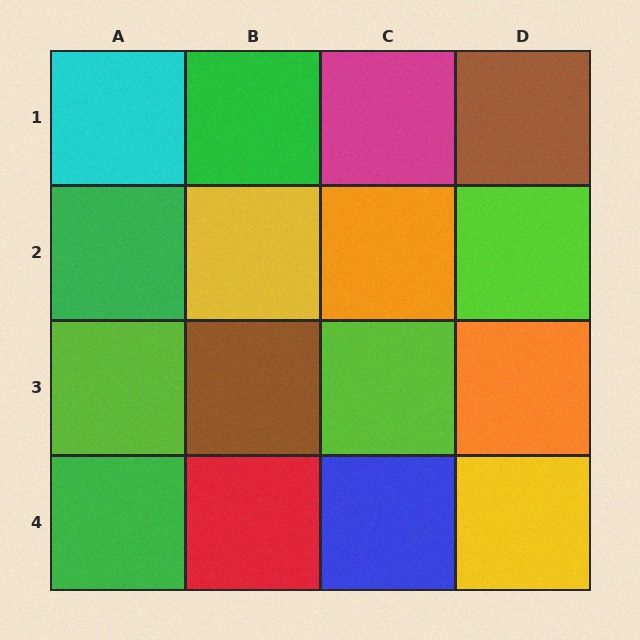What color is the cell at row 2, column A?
Green.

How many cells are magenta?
1 cell is magenta.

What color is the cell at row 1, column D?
Brown.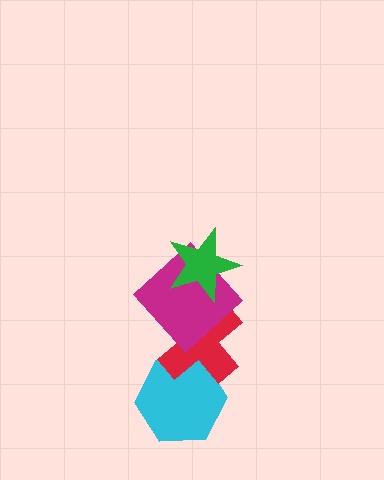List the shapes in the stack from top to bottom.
From top to bottom: the green star, the magenta diamond, the red cross, the cyan hexagon.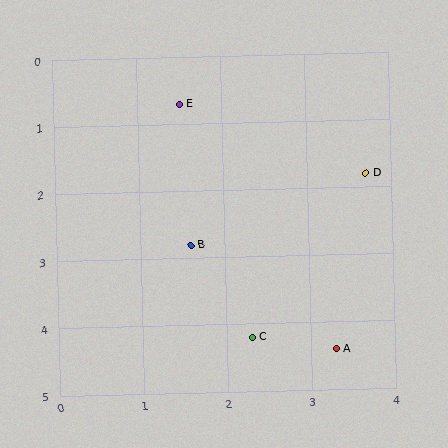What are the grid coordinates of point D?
Point D is at approximately (3.7, 1.8).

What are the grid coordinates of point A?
Point A is at approximately (3.3, 4.4).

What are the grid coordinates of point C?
Point C is at approximately (2.3, 4.2).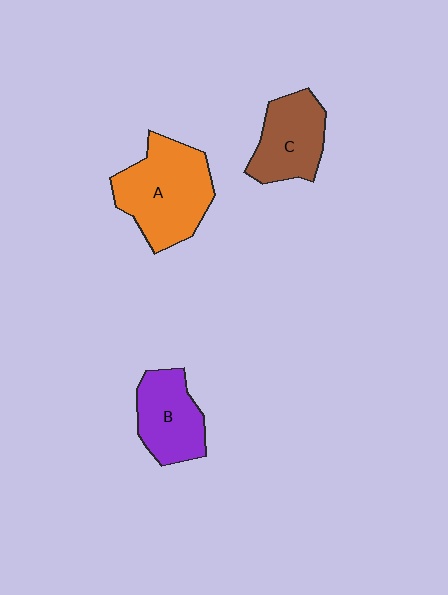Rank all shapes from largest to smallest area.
From largest to smallest: A (orange), C (brown), B (purple).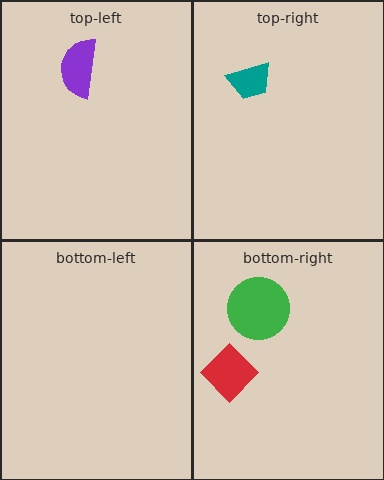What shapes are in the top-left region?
The purple semicircle.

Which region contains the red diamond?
The bottom-right region.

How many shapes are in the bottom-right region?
2.